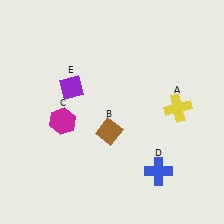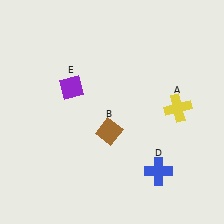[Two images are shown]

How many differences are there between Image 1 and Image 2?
There is 1 difference between the two images.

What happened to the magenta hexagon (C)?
The magenta hexagon (C) was removed in Image 2. It was in the bottom-left area of Image 1.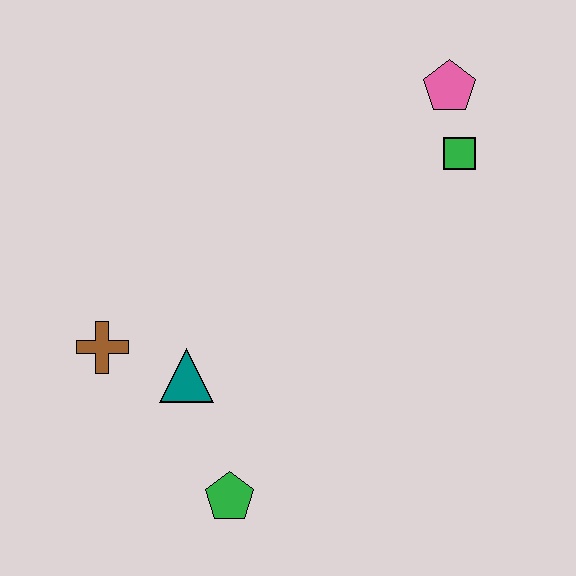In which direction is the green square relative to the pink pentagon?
The green square is below the pink pentagon.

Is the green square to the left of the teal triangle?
No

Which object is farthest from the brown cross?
The pink pentagon is farthest from the brown cross.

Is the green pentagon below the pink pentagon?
Yes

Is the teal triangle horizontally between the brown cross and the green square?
Yes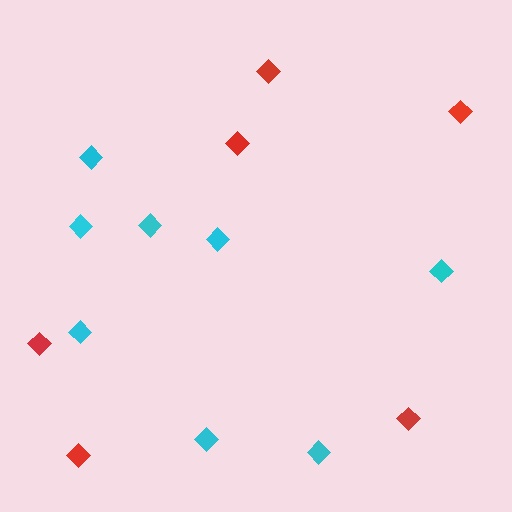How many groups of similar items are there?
There are 2 groups: one group of red diamonds (6) and one group of cyan diamonds (8).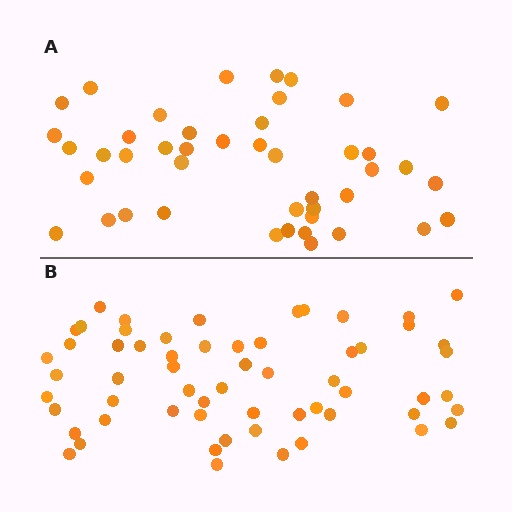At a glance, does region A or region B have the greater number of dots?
Region B (the bottom region) has more dots.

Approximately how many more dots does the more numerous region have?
Region B has approximately 15 more dots than region A.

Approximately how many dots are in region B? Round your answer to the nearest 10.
About 60 dots.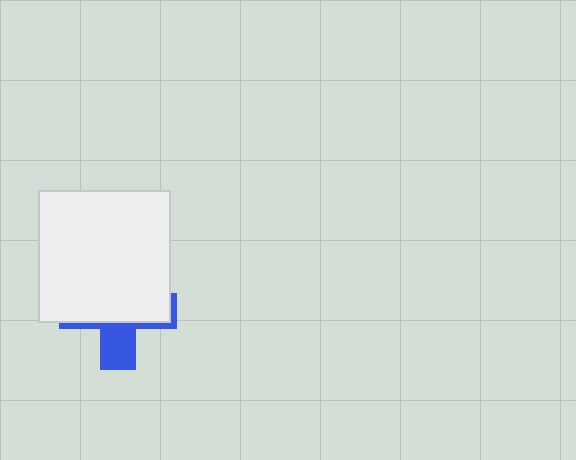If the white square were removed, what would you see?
You would see the complete blue cross.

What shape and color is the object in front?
The object in front is a white square.